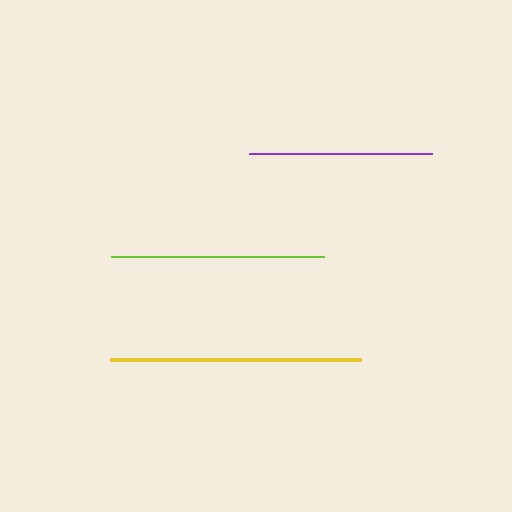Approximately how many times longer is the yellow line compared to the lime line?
The yellow line is approximately 1.2 times the length of the lime line.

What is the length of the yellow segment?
The yellow segment is approximately 252 pixels long.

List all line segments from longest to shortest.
From longest to shortest: yellow, lime, purple.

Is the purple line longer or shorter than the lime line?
The lime line is longer than the purple line.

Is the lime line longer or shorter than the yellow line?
The yellow line is longer than the lime line.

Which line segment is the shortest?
The purple line is the shortest at approximately 183 pixels.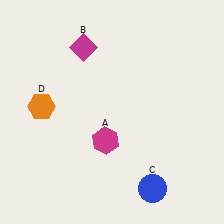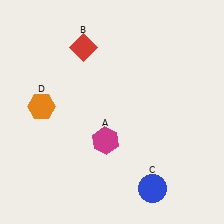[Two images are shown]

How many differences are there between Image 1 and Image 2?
There is 1 difference between the two images.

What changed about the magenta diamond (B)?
In Image 1, B is magenta. In Image 2, it changed to red.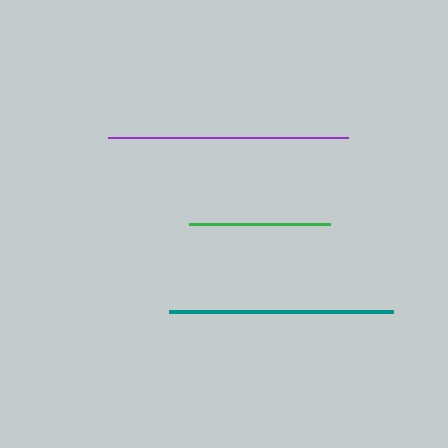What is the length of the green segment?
The green segment is approximately 141 pixels long.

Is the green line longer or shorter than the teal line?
The teal line is longer than the green line.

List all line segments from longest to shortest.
From longest to shortest: purple, teal, green.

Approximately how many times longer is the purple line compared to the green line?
The purple line is approximately 1.7 times the length of the green line.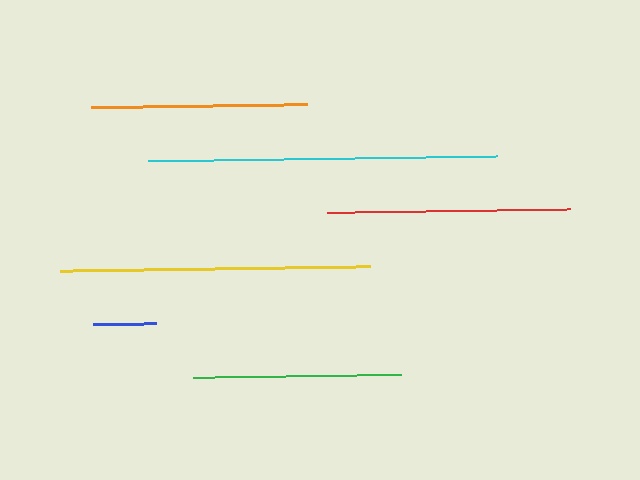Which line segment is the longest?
The cyan line is the longest at approximately 349 pixels.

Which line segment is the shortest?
The blue line is the shortest at approximately 63 pixels.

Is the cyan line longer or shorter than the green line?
The cyan line is longer than the green line.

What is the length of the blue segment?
The blue segment is approximately 63 pixels long.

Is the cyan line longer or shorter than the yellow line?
The cyan line is longer than the yellow line.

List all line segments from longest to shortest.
From longest to shortest: cyan, yellow, red, orange, green, blue.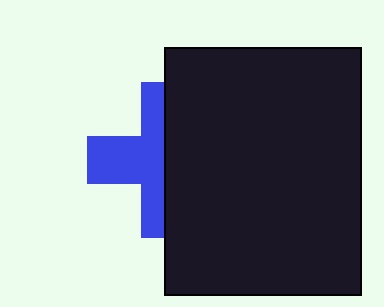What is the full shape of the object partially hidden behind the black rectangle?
The partially hidden object is a blue cross.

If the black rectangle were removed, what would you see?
You would see the complete blue cross.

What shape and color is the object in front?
The object in front is a black rectangle.